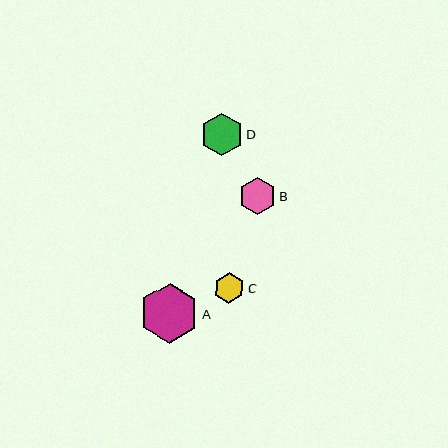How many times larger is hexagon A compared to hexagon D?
Hexagon A is approximately 1.4 times the size of hexagon D.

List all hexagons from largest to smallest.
From largest to smallest: A, D, B, C.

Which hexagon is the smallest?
Hexagon C is the smallest with a size of approximately 31 pixels.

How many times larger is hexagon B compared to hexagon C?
Hexagon B is approximately 1.2 times the size of hexagon C.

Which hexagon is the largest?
Hexagon A is the largest with a size of approximately 59 pixels.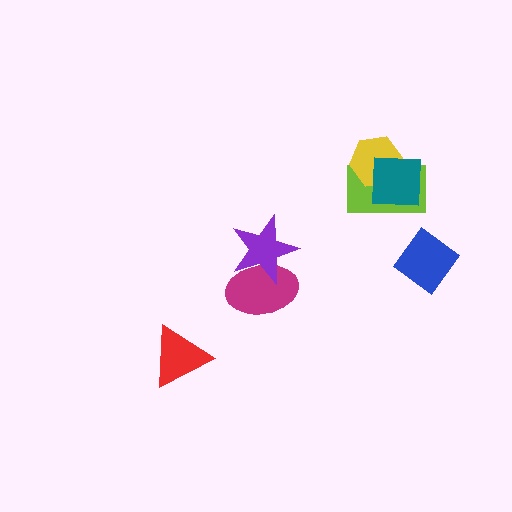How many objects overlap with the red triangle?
0 objects overlap with the red triangle.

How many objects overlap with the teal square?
2 objects overlap with the teal square.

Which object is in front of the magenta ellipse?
The purple star is in front of the magenta ellipse.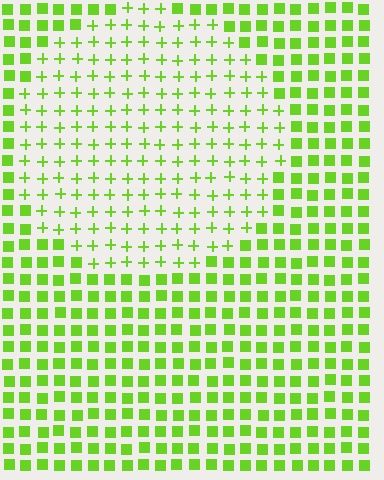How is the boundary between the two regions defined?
The boundary is defined by a change in element shape: plus signs inside vs. squares outside. All elements share the same color and spacing.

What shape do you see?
I see a circle.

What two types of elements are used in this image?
The image uses plus signs inside the circle region and squares outside it.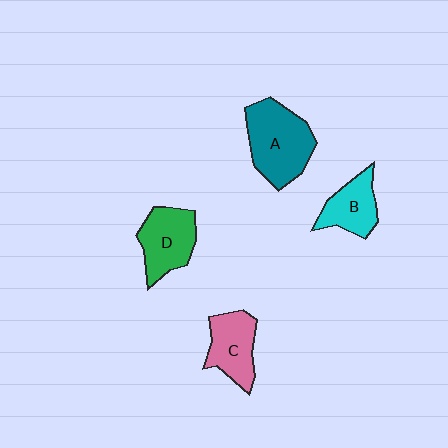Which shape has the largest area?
Shape A (teal).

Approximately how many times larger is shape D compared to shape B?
Approximately 1.2 times.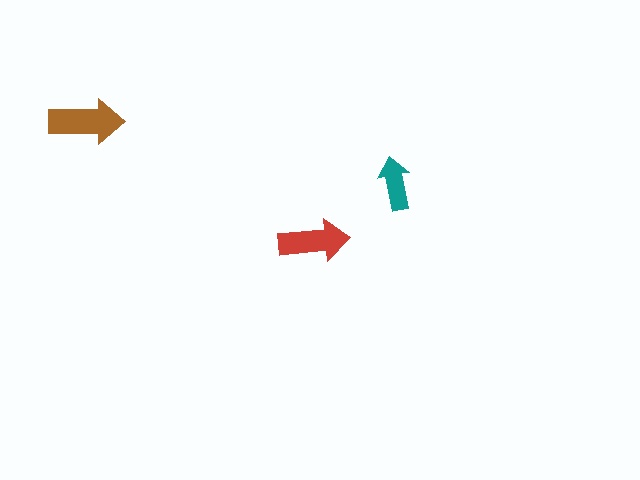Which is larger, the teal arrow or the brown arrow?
The brown one.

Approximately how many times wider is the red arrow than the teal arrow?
About 1.5 times wider.